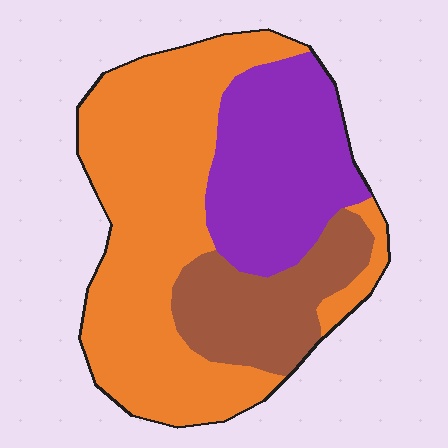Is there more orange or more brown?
Orange.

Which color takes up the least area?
Brown, at roughly 20%.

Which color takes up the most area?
Orange, at roughly 55%.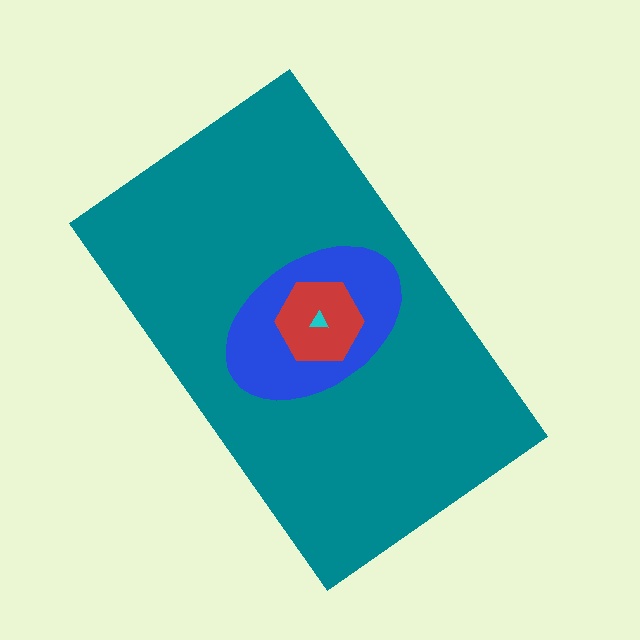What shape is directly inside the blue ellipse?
The red hexagon.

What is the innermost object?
The cyan triangle.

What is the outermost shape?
The teal rectangle.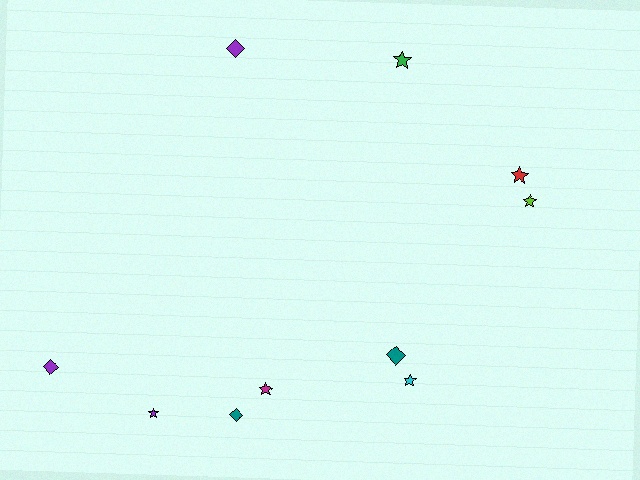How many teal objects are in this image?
There are 2 teal objects.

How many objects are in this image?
There are 10 objects.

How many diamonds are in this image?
There are 4 diamonds.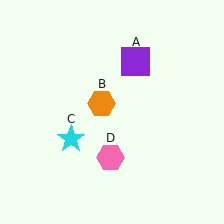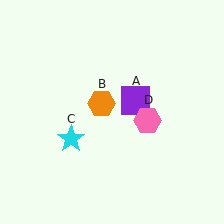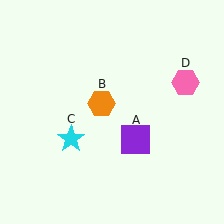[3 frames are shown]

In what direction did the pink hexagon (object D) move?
The pink hexagon (object D) moved up and to the right.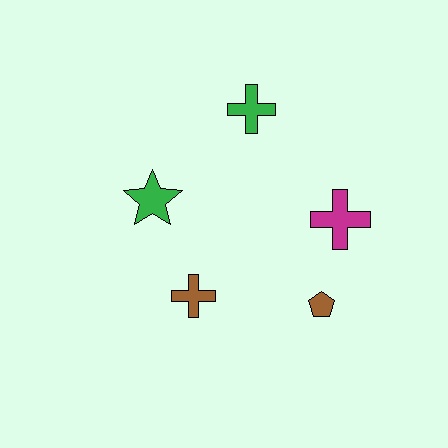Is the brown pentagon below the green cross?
Yes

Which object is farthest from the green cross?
The brown pentagon is farthest from the green cross.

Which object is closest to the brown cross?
The green star is closest to the brown cross.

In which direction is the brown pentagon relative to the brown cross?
The brown pentagon is to the right of the brown cross.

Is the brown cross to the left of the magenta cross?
Yes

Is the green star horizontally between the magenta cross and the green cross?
No